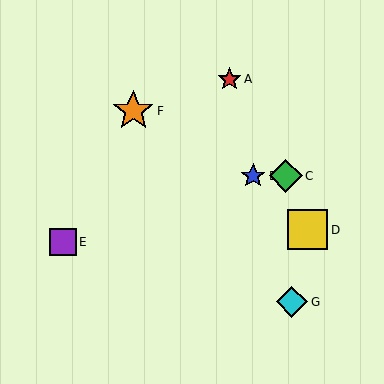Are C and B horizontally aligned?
Yes, both are at y≈176.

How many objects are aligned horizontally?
2 objects (B, C) are aligned horizontally.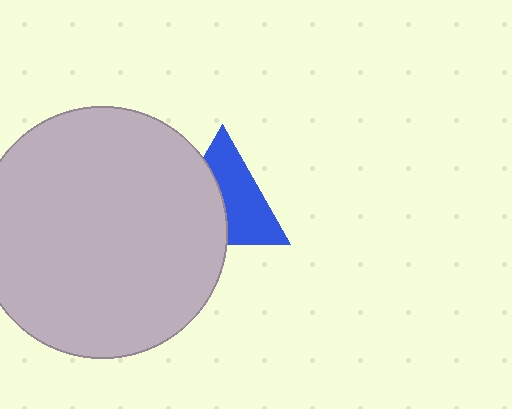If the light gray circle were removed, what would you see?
You would see the complete blue triangle.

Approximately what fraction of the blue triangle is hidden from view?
Roughly 45% of the blue triangle is hidden behind the light gray circle.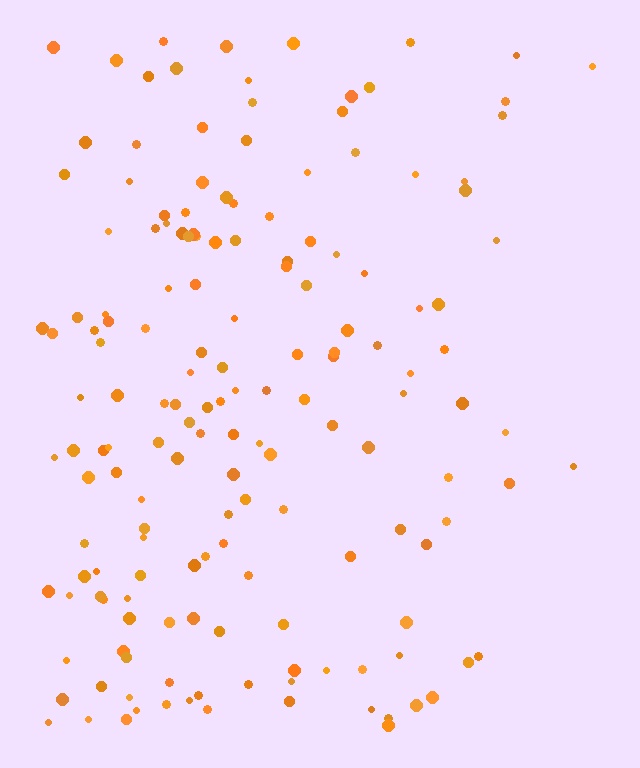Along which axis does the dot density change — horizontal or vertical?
Horizontal.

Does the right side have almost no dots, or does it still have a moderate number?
Still a moderate number, just noticeably fewer than the left.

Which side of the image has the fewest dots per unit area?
The right.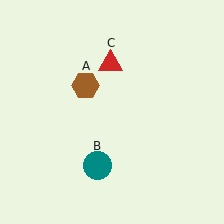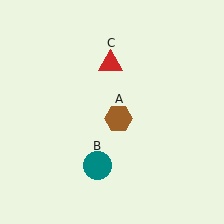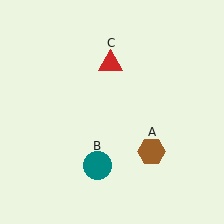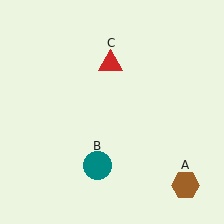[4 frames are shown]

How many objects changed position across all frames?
1 object changed position: brown hexagon (object A).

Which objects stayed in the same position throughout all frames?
Teal circle (object B) and red triangle (object C) remained stationary.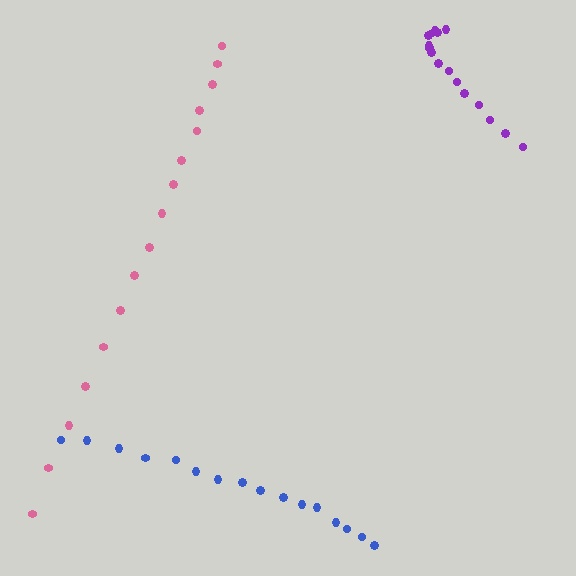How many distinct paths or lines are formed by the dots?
There are 3 distinct paths.